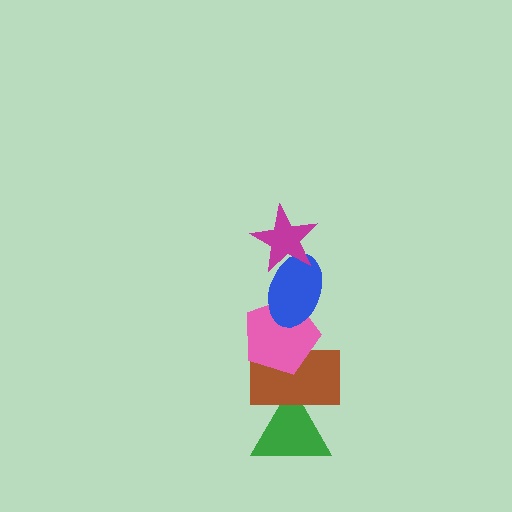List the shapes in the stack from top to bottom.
From top to bottom: the magenta star, the blue ellipse, the pink pentagon, the brown rectangle, the green triangle.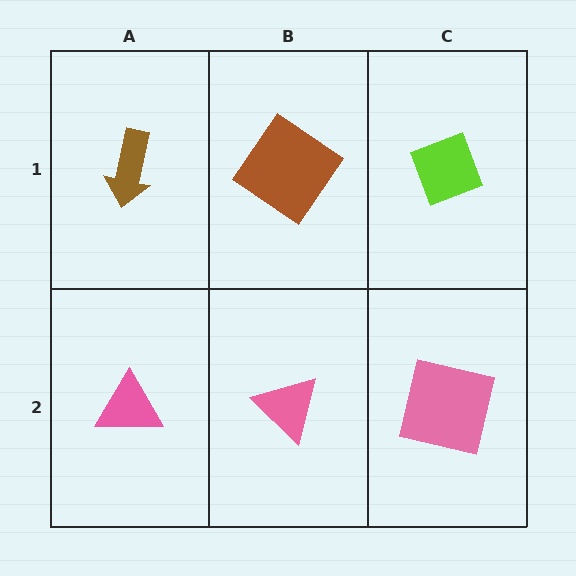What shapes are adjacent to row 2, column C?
A lime diamond (row 1, column C), a pink triangle (row 2, column B).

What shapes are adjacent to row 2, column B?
A brown diamond (row 1, column B), a pink triangle (row 2, column A), a pink square (row 2, column C).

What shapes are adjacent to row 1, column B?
A pink triangle (row 2, column B), a brown arrow (row 1, column A), a lime diamond (row 1, column C).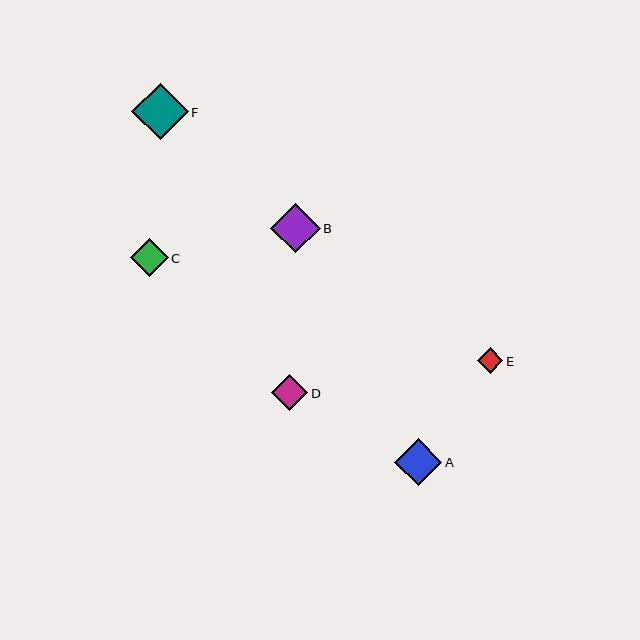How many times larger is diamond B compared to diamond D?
Diamond B is approximately 1.4 times the size of diamond D.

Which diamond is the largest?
Diamond F is the largest with a size of approximately 57 pixels.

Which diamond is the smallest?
Diamond E is the smallest with a size of approximately 25 pixels.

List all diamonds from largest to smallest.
From largest to smallest: F, B, A, C, D, E.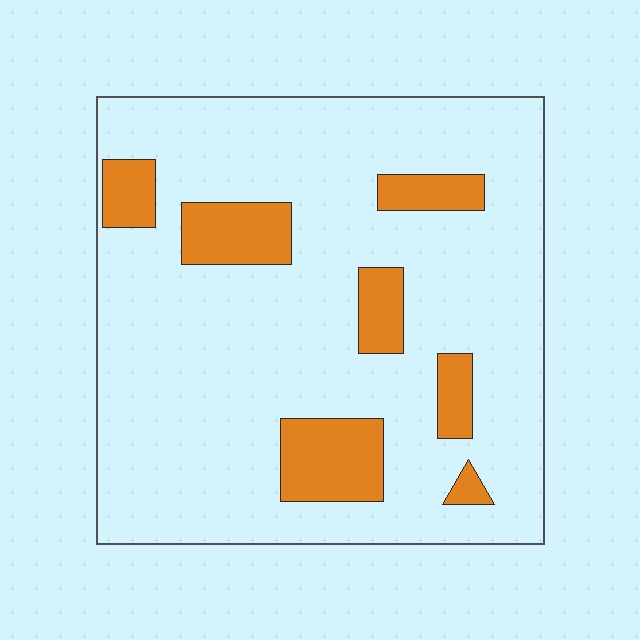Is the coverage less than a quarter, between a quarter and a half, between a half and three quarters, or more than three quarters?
Less than a quarter.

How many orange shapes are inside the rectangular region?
7.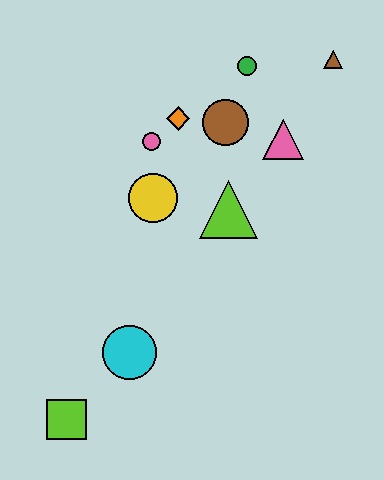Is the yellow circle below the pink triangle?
Yes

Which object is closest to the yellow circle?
The pink circle is closest to the yellow circle.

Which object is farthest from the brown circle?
The lime square is farthest from the brown circle.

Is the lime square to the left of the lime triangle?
Yes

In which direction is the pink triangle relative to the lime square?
The pink triangle is above the lime square.